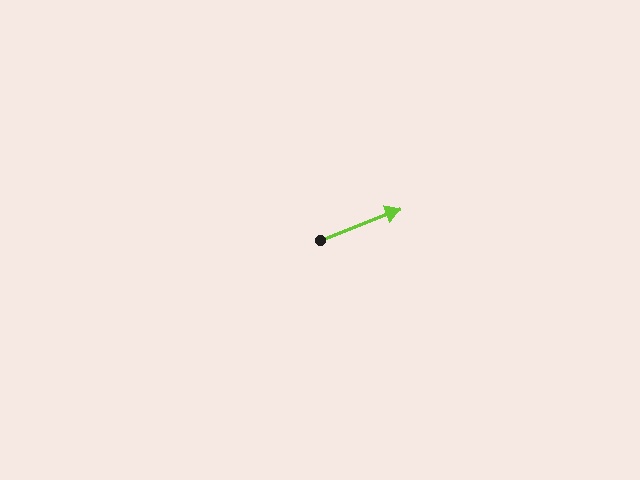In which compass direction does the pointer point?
East.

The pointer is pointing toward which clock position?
Roughly 2 o'clock.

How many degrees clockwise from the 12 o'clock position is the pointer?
Approximately 69 degrees.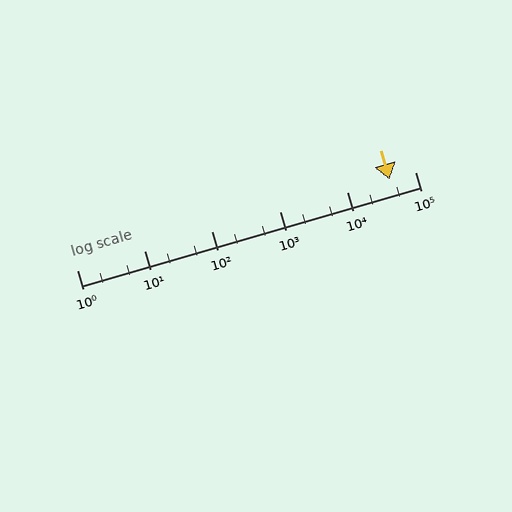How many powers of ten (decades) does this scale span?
The scale spans 5 decades, from 1 to 100000.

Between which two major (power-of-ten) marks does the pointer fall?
The pointer is between 10000 and 100000.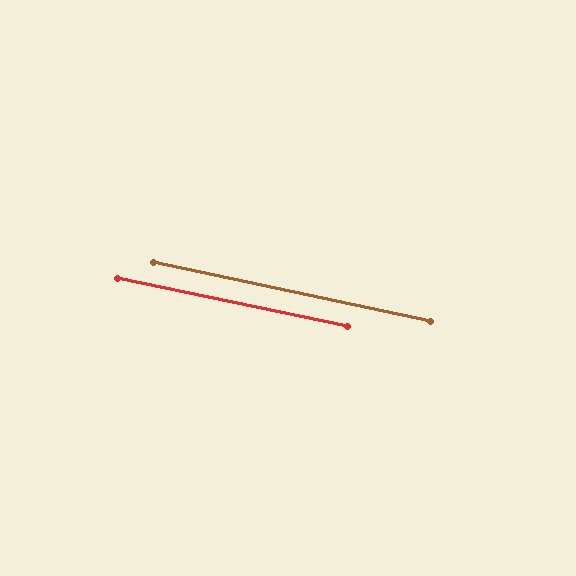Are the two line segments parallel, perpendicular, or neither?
Parallel — their directions differ by only 0.5°.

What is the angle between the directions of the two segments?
Approximately 1 degree.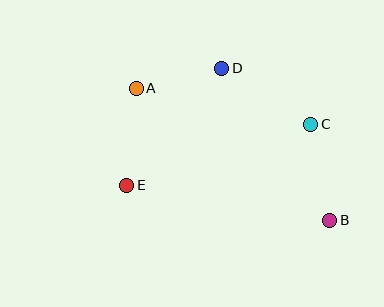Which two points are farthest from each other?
Points A and B are farthest from each other.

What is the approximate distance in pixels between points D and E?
The distance between D and E is approximately 150 pixels.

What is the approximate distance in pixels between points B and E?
The distance between B and E is approximately 206 pixels.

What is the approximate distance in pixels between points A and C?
The distance between A and C is approximately 178 pixels.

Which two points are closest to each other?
Points A and D are closest to each other.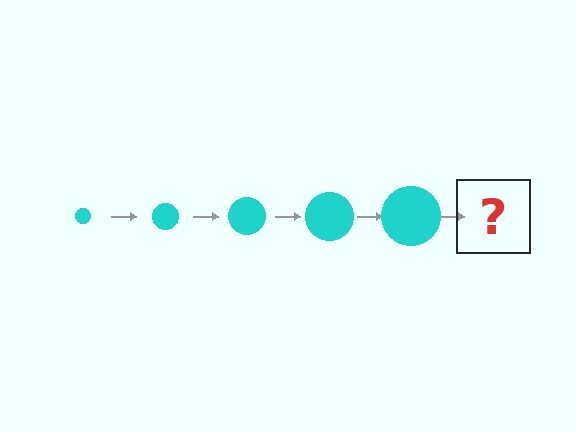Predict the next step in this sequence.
The next step is a cyan circle, larger than the previous one.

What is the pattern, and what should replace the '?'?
The pattern is that the circle gets progressively larger each step. The '?' should be a cyan circle, larger than the previous one.